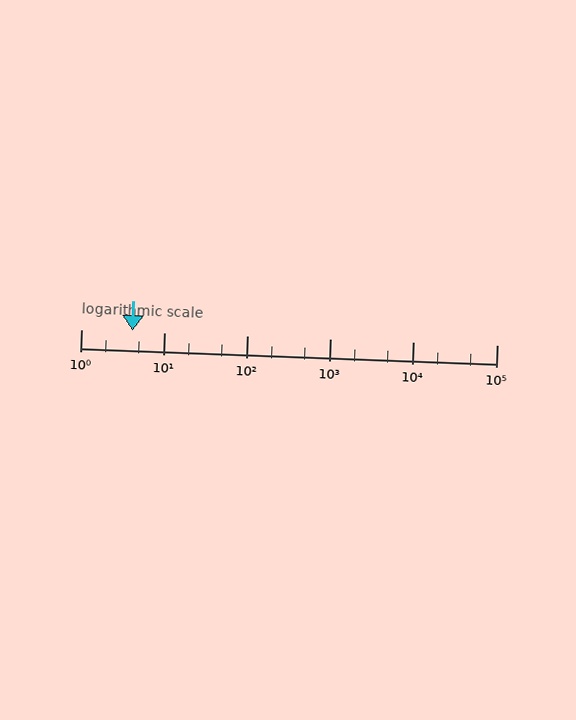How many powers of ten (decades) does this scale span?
The scale spans 5 decades, from 1 to 100000.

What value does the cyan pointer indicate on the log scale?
The pointer indicates approximately 4.2.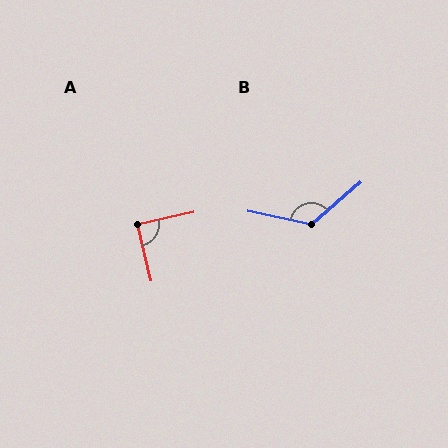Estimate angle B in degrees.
Approximately 127 degrees.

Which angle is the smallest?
A, at approximately 89 degrees.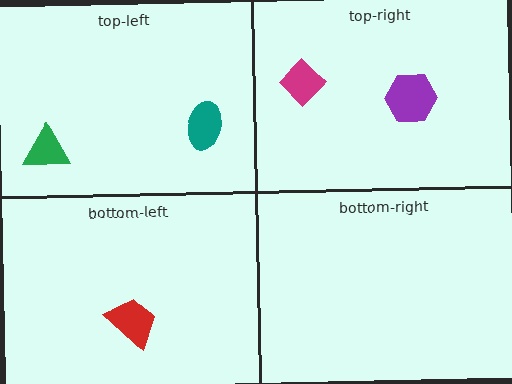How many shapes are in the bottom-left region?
1.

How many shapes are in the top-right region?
2.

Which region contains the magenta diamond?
The top-right region.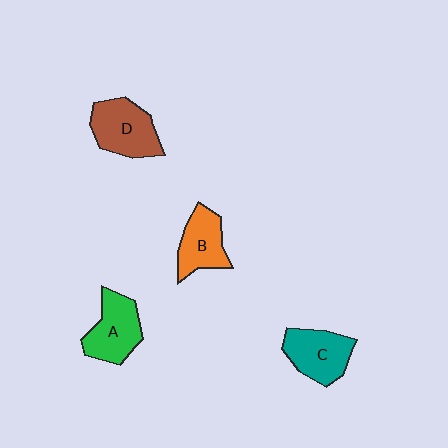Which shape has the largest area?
Shape D (brown).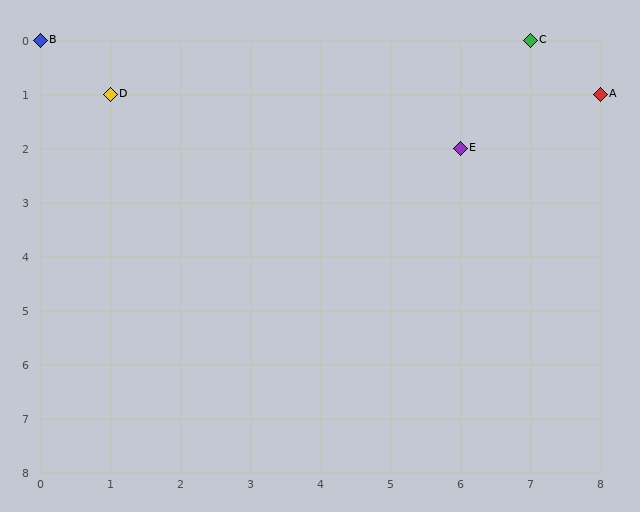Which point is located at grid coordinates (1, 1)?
Point D is at (1, 1).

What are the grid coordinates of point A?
Point A is at grid coordinates (8, 1).